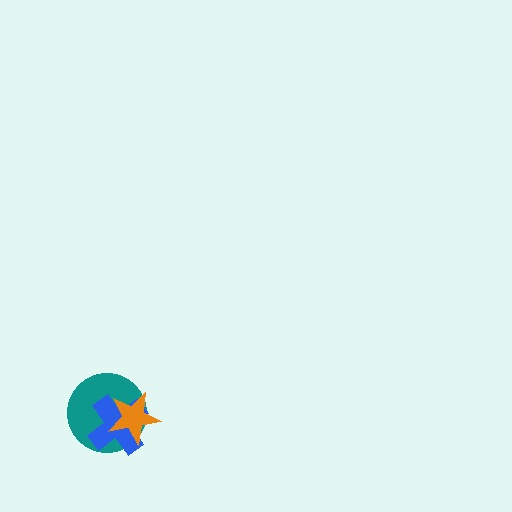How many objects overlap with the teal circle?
2 objects overlap with the teal circle.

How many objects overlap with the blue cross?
2 objects overlap with the blue cross.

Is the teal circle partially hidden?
Yes, it is partially covered by another shape.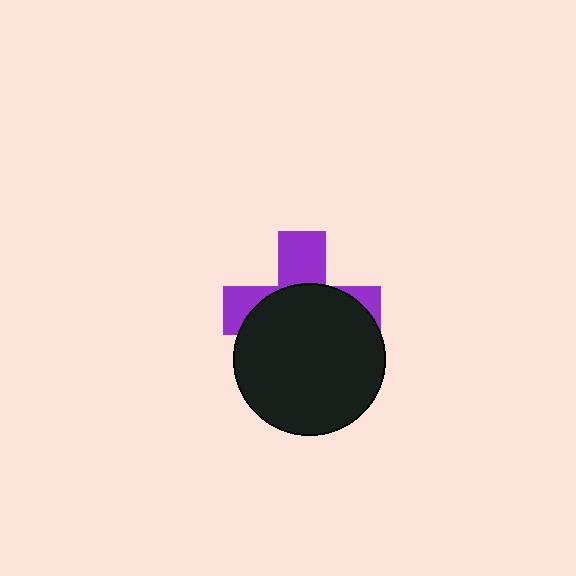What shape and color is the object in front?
The object in front is a black circle.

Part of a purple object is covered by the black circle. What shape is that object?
It is a cross.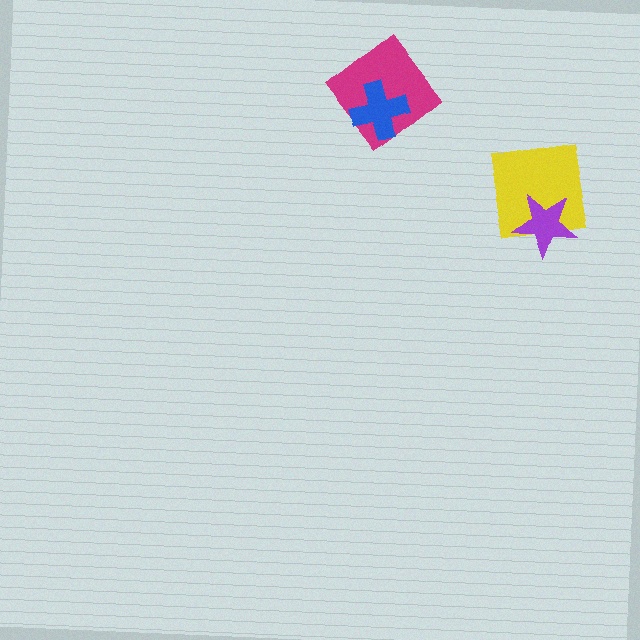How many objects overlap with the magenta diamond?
1 object overlaps with the magenta diamond.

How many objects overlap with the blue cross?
1 object overlaps with the blue cross.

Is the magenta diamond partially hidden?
Yes, it is partially covered by another shape.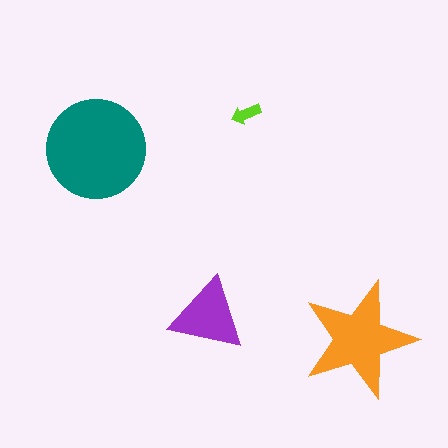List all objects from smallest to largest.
The lime arrow, the purple triangle, the orange star, the teal circle.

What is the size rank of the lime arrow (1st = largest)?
4th.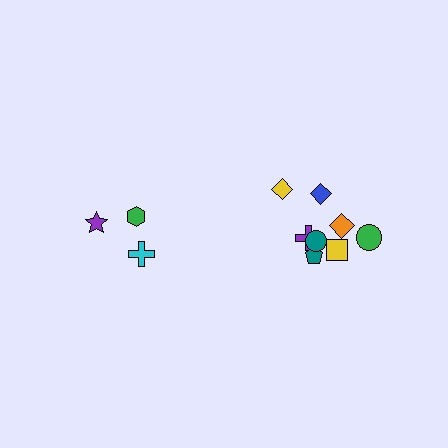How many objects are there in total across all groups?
There are 11 objects.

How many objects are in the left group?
There are 3 objects.